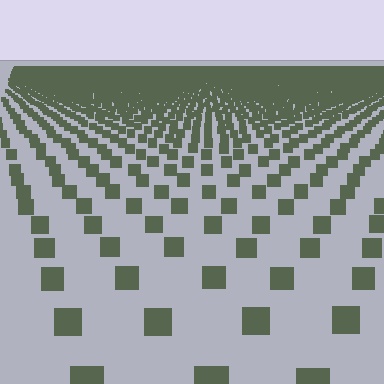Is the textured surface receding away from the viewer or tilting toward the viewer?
The surface is receding away from the viewer. Texture elements get smaller and denser toward the top.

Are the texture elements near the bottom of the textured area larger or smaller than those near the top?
Larger. Near the bottom, elements are closer to the viewer and appear at a bigger on-screen size.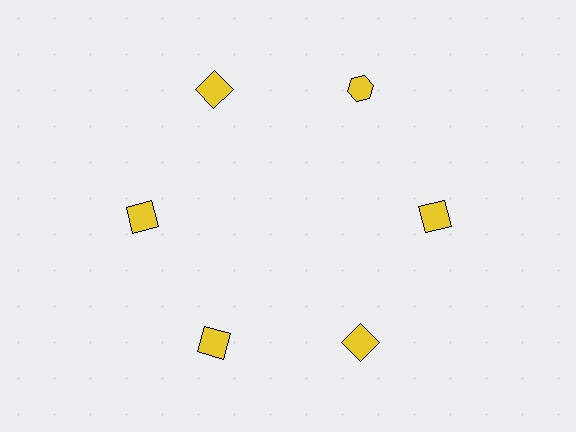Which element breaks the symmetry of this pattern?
The yellow hexagon at roughly the 1 o'clock position breaks the symmetry. All other shapes are yellow squares.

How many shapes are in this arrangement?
There are 6 shapes arranged in a ring pattern.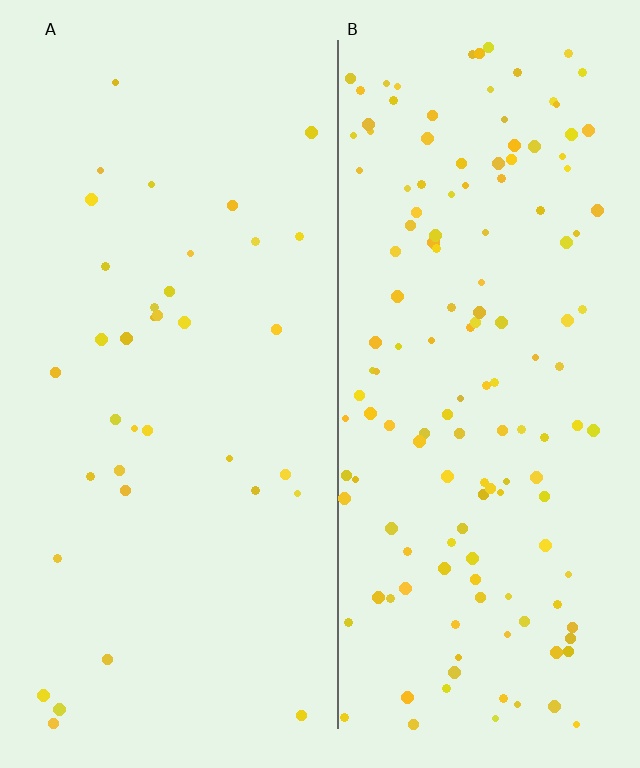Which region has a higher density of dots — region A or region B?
B (the right).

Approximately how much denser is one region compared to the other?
Approximately 4.0× — region B over region A.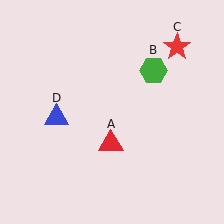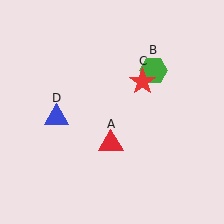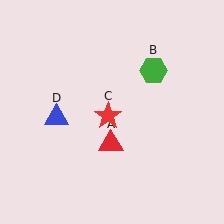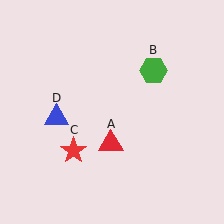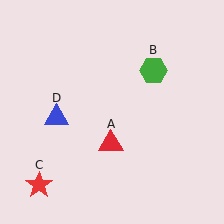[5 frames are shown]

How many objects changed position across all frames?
1 object changed position: red star (object C).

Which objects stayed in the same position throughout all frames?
Red triangle (object A) and green hexagon (object B) and blue triangle (object D) remained stationary.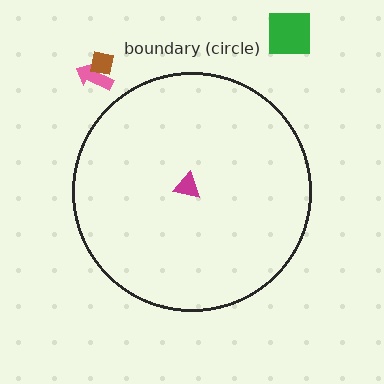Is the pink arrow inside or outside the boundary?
Outside.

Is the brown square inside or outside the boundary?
Outside.